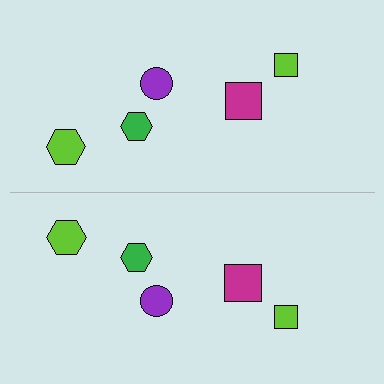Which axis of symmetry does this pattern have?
The pattern has a horizontal axis of symmetry running through the center of the image.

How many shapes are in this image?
There are 10 shapes in this image.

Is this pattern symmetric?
Yes, this pattern has bilateral (reflection) symmetry.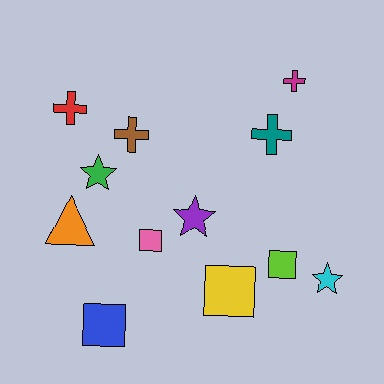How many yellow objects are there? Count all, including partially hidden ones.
There is 1 yellow object.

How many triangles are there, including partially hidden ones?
There is 1 triangle.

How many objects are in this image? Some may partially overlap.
There are 12 objects.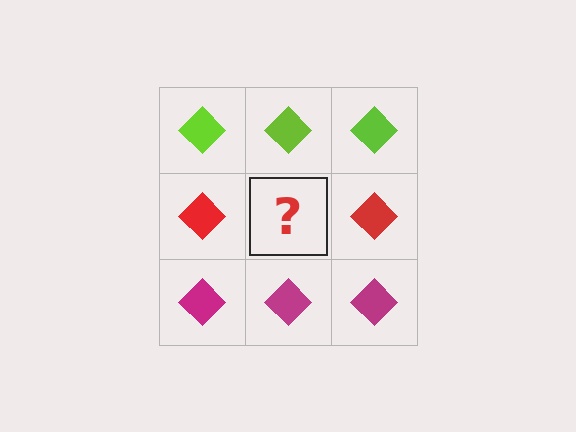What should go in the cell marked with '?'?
The missing cell should contain a red diamond.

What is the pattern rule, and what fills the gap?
The rule is that each row has a consistent color. The gap should be filled with a red diamond.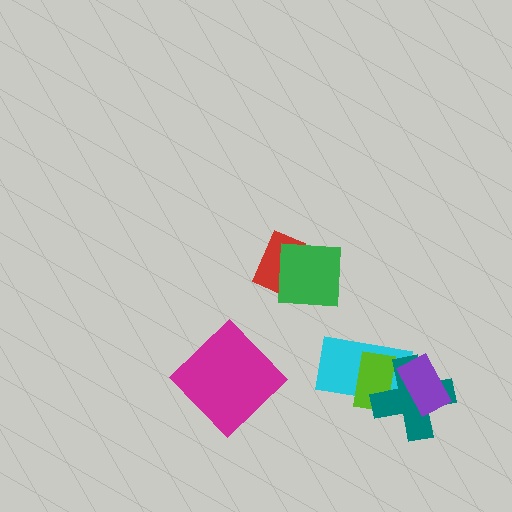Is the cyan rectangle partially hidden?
Yes, it is partially covered by another shape.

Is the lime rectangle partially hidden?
Yes, it is partially covered by another shape.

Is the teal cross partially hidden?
Yes, it is partially covered by another shape.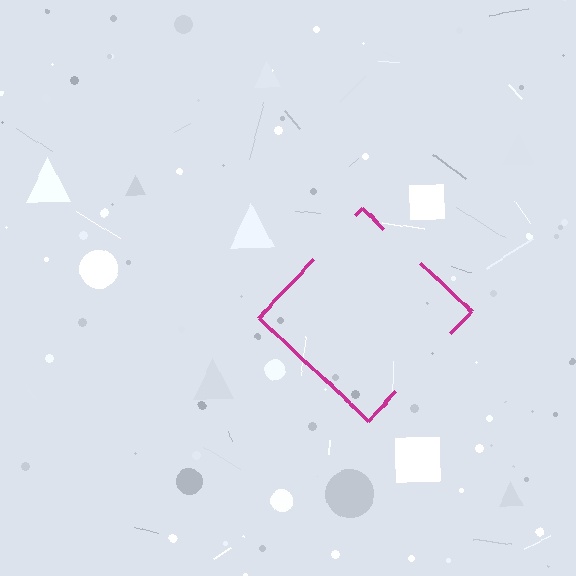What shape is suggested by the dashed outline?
The dashed outline suggests a diamond.